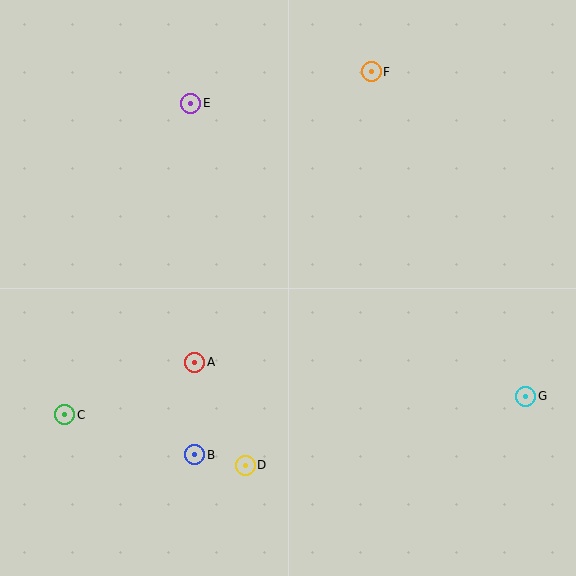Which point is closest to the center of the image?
Point A at (195, 362) is closest to the center.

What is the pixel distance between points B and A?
The distance between B and A is 92 pixels.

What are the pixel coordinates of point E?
Point E is at (191, 103).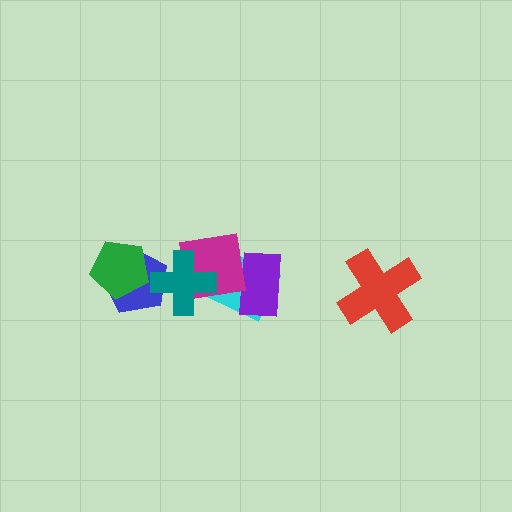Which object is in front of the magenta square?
The teal cross is in front of the magenta square.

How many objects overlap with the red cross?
0 objects overlap with the red cross.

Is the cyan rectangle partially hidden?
Yes, it is partially covered by another shape.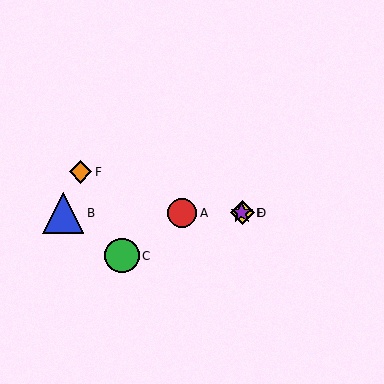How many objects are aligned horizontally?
4 objects (A, B, D, E) are aligned horizontally.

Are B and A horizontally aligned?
Yes, both are at y≈213.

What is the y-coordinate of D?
Object D is at y≈213.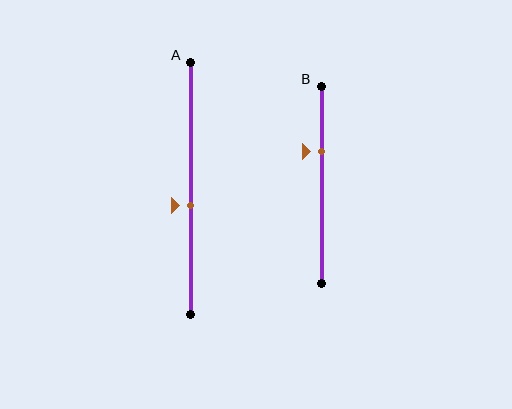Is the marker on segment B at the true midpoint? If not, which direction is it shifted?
No, the marker on segment B is shifted upward by about 17% of the segment length.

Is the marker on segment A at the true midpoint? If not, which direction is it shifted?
No, the marker on segment A is shifted downward by about 7% of the segment length.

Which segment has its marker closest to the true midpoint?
Segment A has its marker closest to the true midpoint.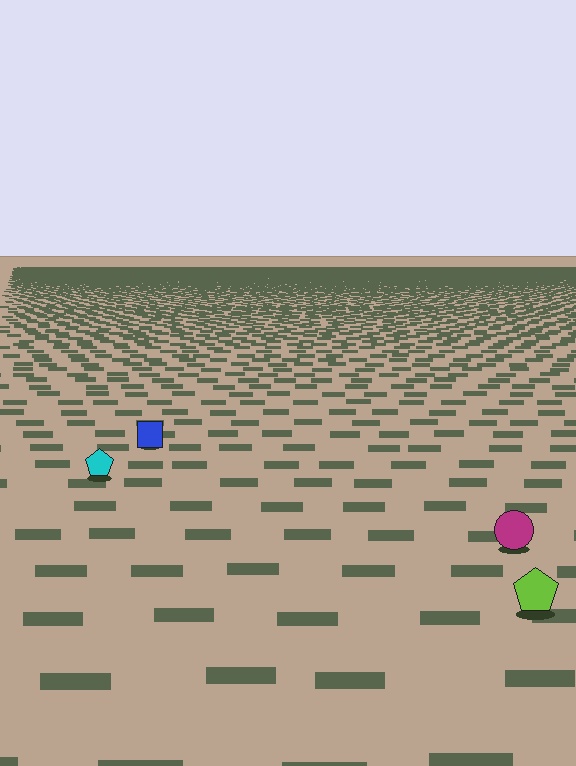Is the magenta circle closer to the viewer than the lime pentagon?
No. The lime pentagon is closer — you can tell from the texture gradient: the ground texture is coarser near it.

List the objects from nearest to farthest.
From nearest to farthest: the lime pentagon, the magenta circle, the cyan pentagon, the blue square.